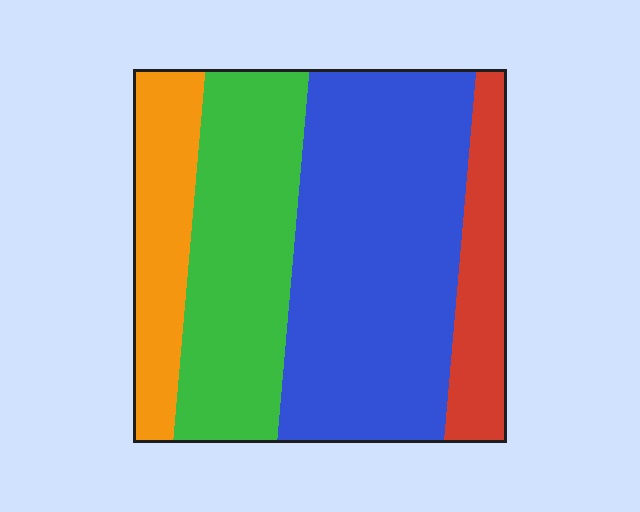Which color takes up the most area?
Blue, at roughly 45%.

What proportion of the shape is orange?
Orange takes up about one sixth (1/6) of the shape.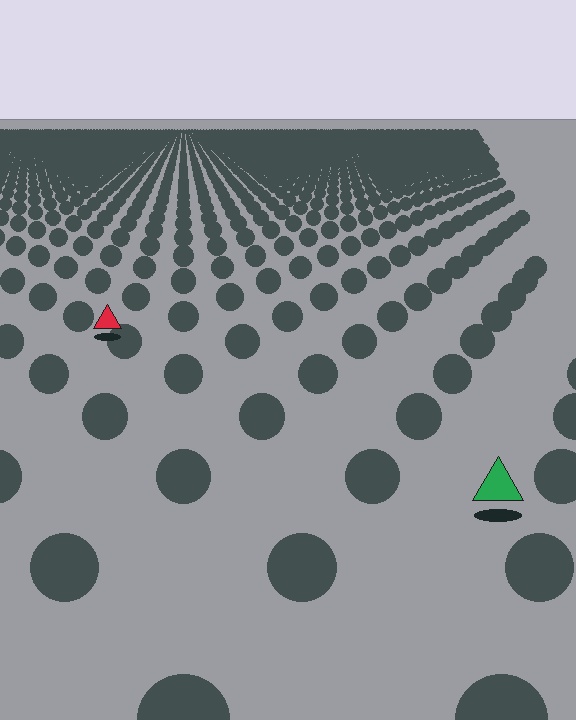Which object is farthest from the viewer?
The red triangle is farthest from the viewer. It appears smaller and the ground texture around it is denser.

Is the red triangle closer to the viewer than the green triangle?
No. The green triangle is closer — you can tell from the texture gradient: the ground texture is coarser near it.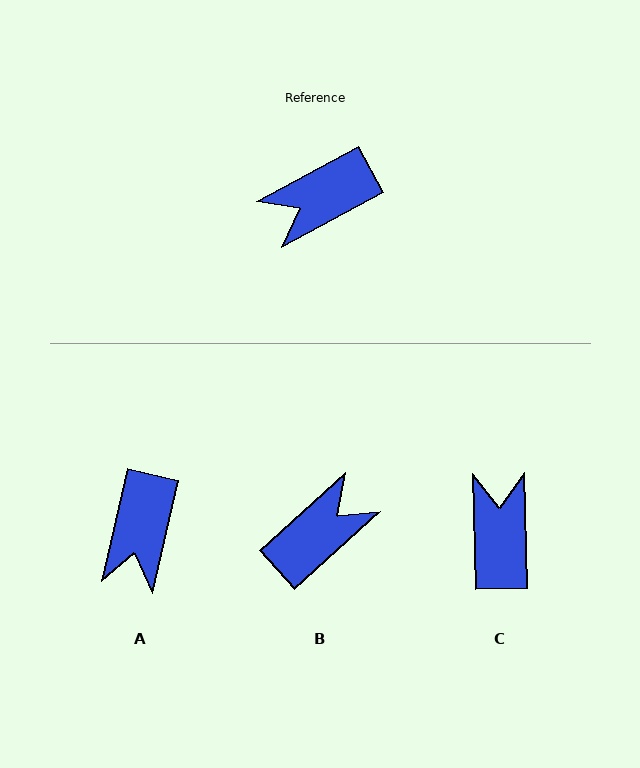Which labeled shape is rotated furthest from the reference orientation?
B, about 167 degrees away.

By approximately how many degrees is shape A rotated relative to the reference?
Approximately 48 degrees counter-clockwise.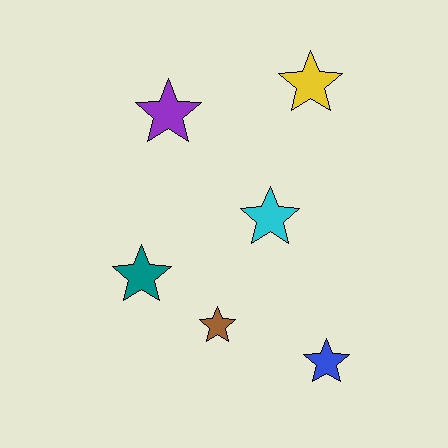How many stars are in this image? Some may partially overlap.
There are 6 stars.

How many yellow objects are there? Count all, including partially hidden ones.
There is 1 yellow object.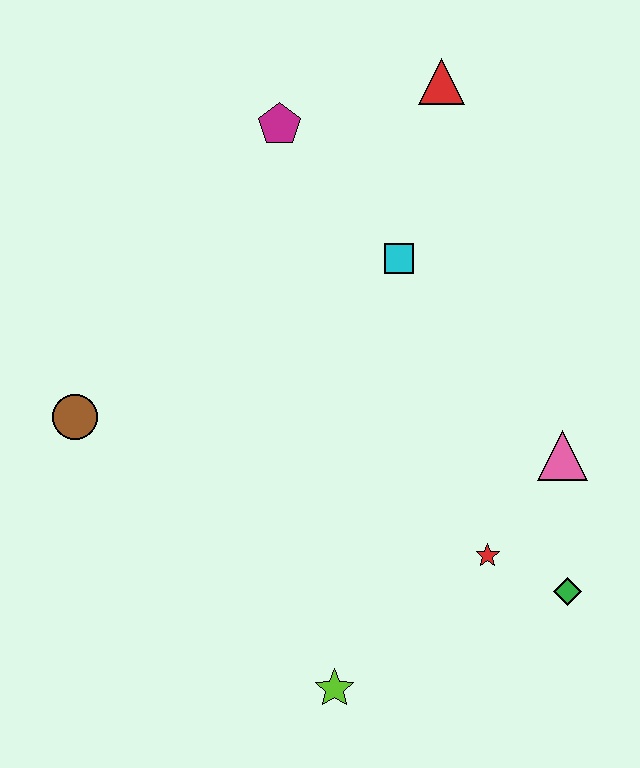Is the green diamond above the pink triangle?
No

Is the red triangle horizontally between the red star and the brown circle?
Yes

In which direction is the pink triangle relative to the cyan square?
The pink triangle is below the cyan square.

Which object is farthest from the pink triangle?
The brown circle is farthest from the pink triangle.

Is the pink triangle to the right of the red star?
Yes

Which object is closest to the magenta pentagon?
The red triangle is closest to the magenta pentagon.